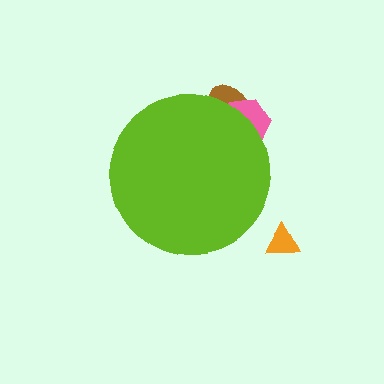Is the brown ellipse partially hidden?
Yes, the brown ellipse is partially hidden behind the lime circle.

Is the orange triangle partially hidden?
No, the orange triangle is fully visible.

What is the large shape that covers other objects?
A lime circle.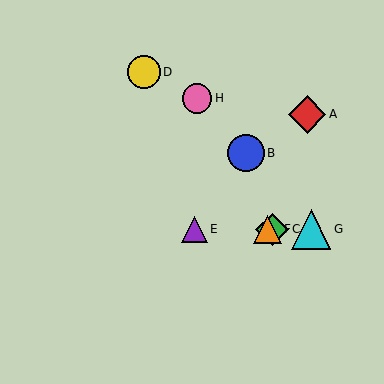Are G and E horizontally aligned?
Yes, both are at y≈229.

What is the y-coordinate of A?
Object A is at y≈114.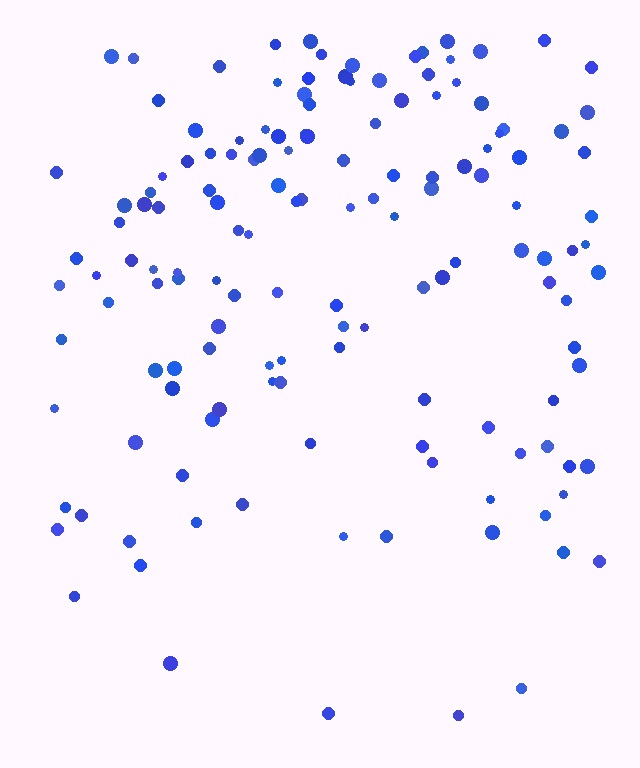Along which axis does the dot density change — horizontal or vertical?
Vertical.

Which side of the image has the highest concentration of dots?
The top.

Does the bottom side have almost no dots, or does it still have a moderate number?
Still a moderate number, just noticeably fewer than the top.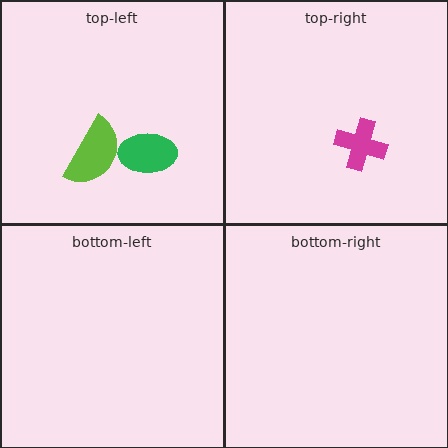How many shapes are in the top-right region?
1.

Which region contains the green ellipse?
The top-left region.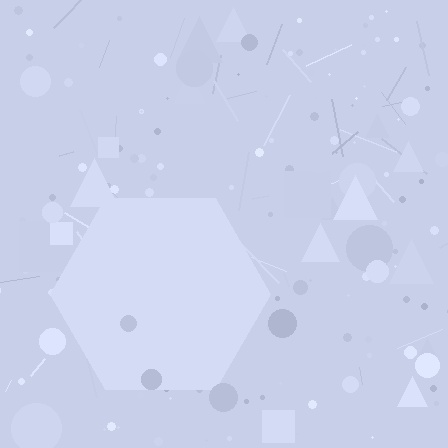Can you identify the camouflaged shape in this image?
The camouflaged shape is a hexagon.